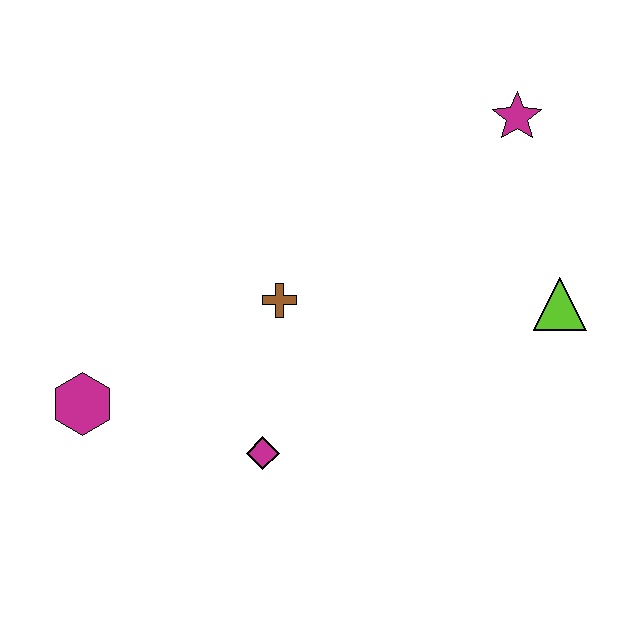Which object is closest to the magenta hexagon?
The magenta diamond is closest to the magenta hexagon.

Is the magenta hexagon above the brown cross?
No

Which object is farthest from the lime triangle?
The magenta hexagon is farthest from the lime triangle.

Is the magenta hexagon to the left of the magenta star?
Yes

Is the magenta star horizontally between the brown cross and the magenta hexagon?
No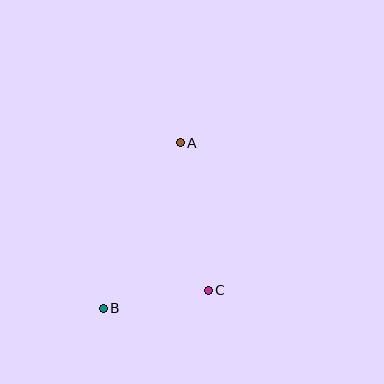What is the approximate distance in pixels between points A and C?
The distance between A and C is approximately 150 pixels.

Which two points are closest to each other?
Points B and C are closest to each other.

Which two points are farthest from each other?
Points A and B are farthest from each other.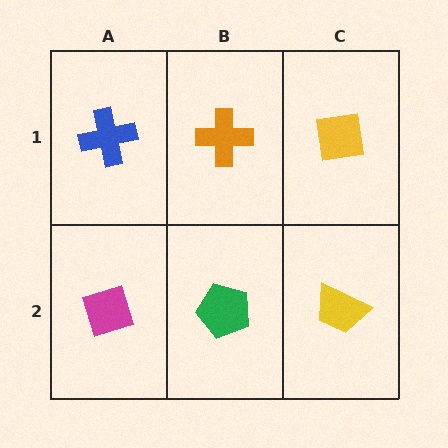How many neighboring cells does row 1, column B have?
3.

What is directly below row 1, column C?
A yellow trapezoid.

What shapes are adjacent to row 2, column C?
A yellow square (row 1, column C), a green pentagon (row 2, column B).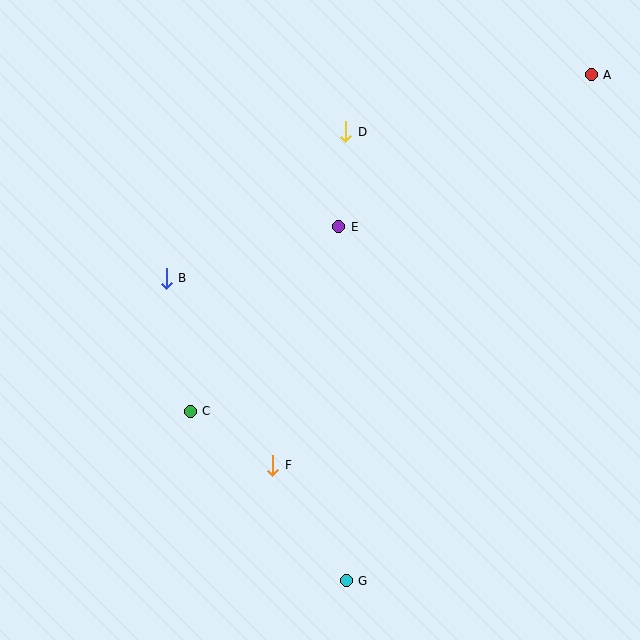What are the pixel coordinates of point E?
Point E is at (339, 227).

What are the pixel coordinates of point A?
Point A is at (591, 75).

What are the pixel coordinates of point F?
Point F is at (273, 465).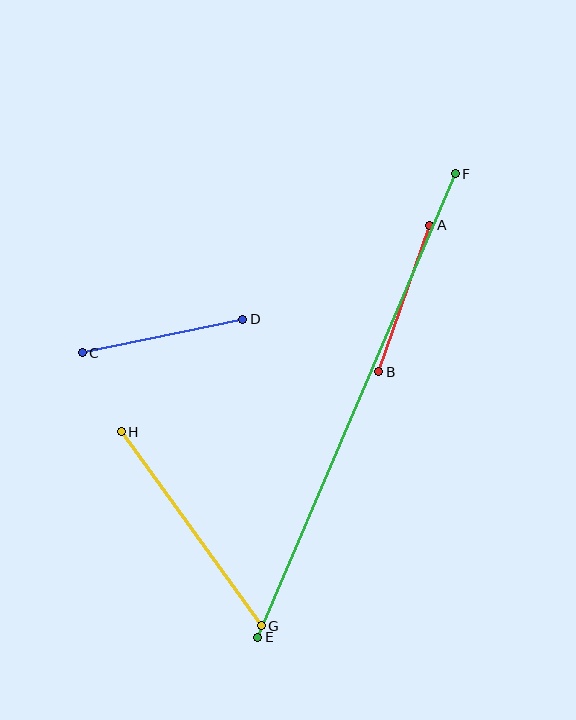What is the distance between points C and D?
The distance is approximately 164 pixels.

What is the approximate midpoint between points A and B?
The midpoint is at approximately (404, 298) pixels.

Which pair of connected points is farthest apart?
Points E and F are farthest apart.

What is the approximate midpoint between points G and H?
The midpoint is at approximately (191, 529) pixels.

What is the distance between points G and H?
The distance is approximately 240 pixels.